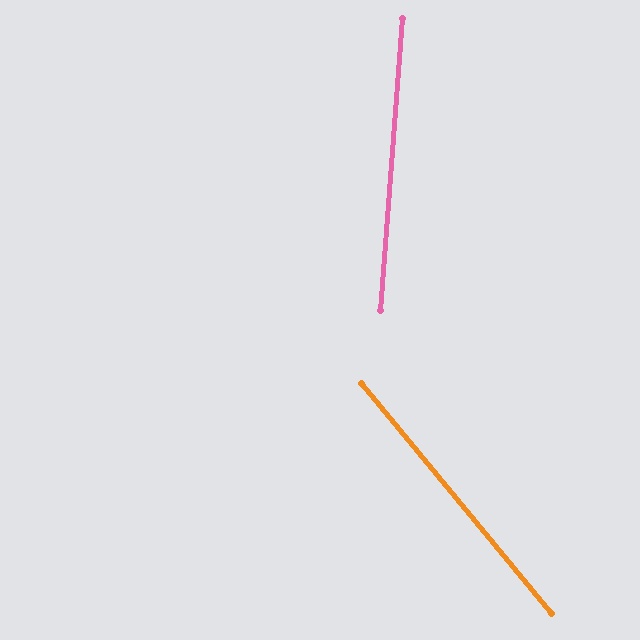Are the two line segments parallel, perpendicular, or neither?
Neither parallel nor perpendicular — they differ by about 44°.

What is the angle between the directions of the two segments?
Approximately 44 degrees.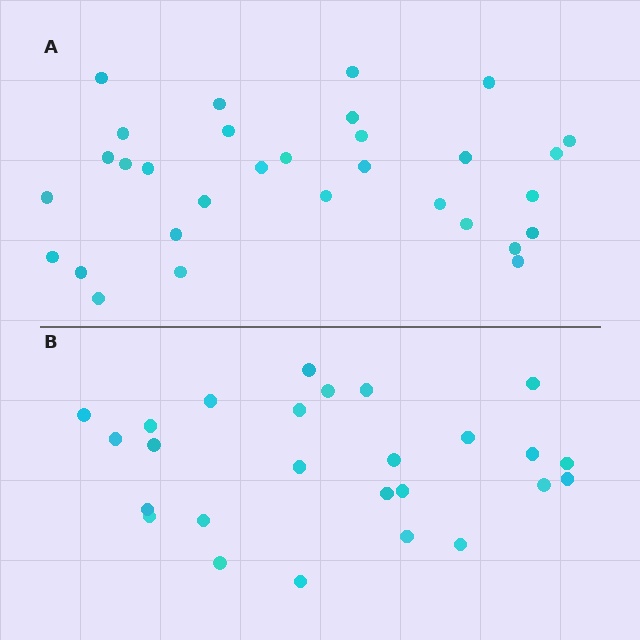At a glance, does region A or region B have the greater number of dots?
Region A (the top region) has more dots.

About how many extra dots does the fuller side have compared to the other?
Region A has about 5 more dots than region B.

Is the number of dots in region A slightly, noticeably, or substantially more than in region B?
Region A has only slightly more — the two regions are fairly close. The ratio is roughly 1.2 to 1.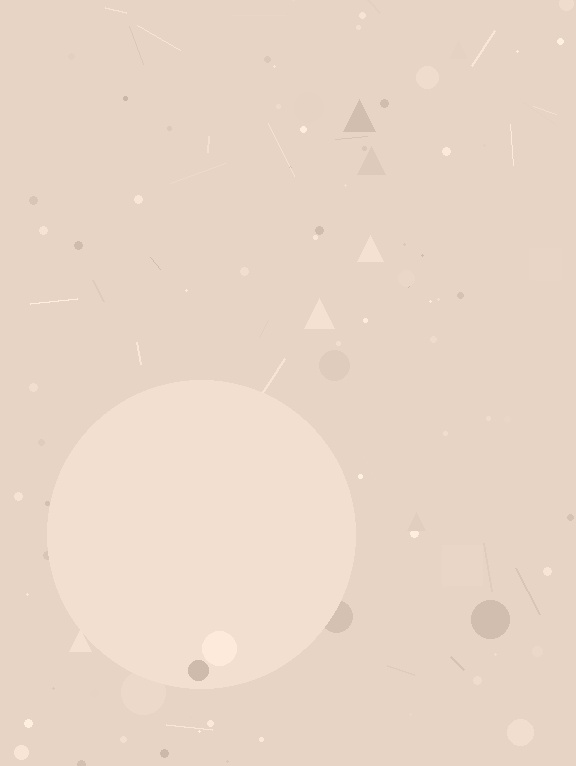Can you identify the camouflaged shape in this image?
The camouflaged shape is a circle.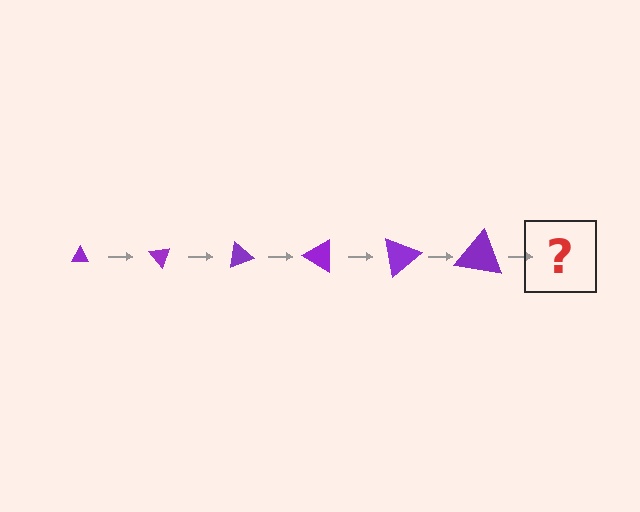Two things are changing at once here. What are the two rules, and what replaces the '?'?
The two rules are that the triangle grows larger each step and it rotates 50 degrees each step. The '?' should be a triangle, larger than the previous one and rotated 300 degrees from the start.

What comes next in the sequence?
The next element should be a triangle, larger than the previous one and rotated 300 degrees from the start.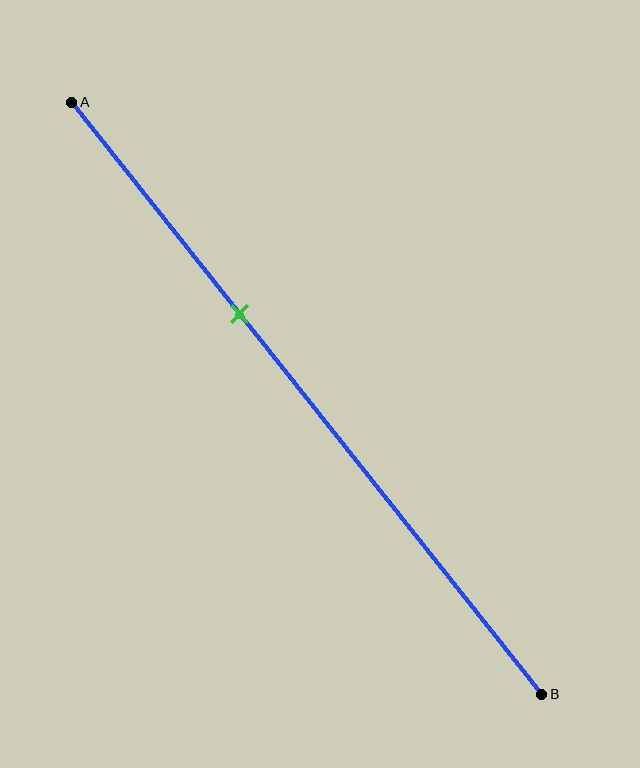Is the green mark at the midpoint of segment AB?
No, the mark is at about 35% from A, not at the 50% midpoint.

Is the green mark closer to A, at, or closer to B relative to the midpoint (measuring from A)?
The green mark is closer to point A than the midpoint of segment AB.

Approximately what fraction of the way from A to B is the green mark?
The green mark is approximately 35% of the way from A to B.